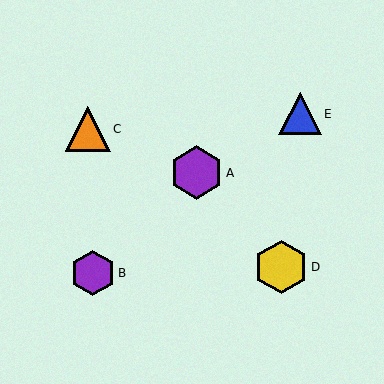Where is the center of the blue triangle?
The center of the blue triangle is at (300, 114).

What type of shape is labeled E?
Shape E is a blue triangle.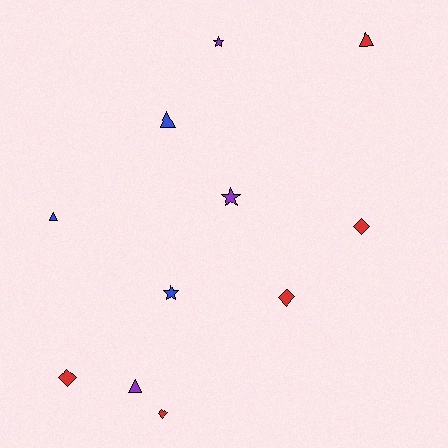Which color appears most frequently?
Red, with 5 objects.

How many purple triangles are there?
There is 1 purple triangle.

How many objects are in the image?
There are 11 objects.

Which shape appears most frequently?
Diamond, with 4 objects.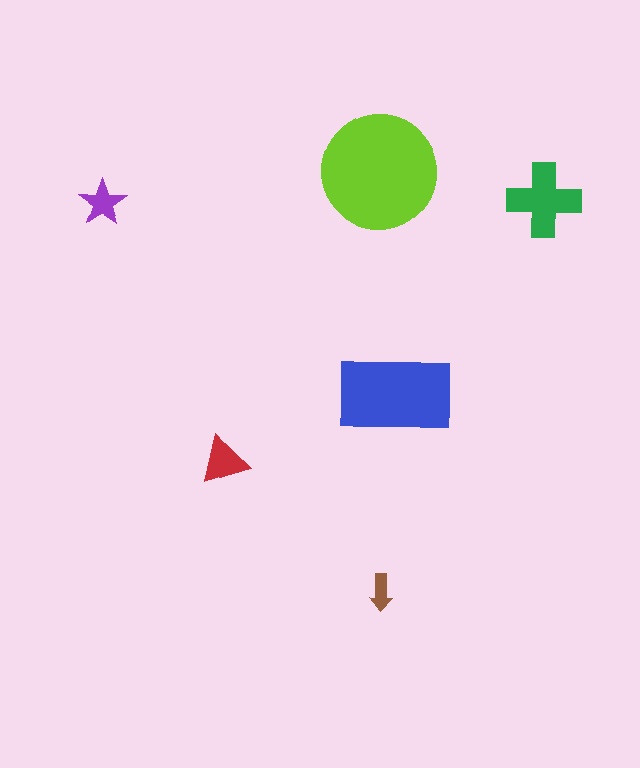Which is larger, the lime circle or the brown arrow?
The lime circle.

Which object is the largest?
The lime circle.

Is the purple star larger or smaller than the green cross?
Smaller.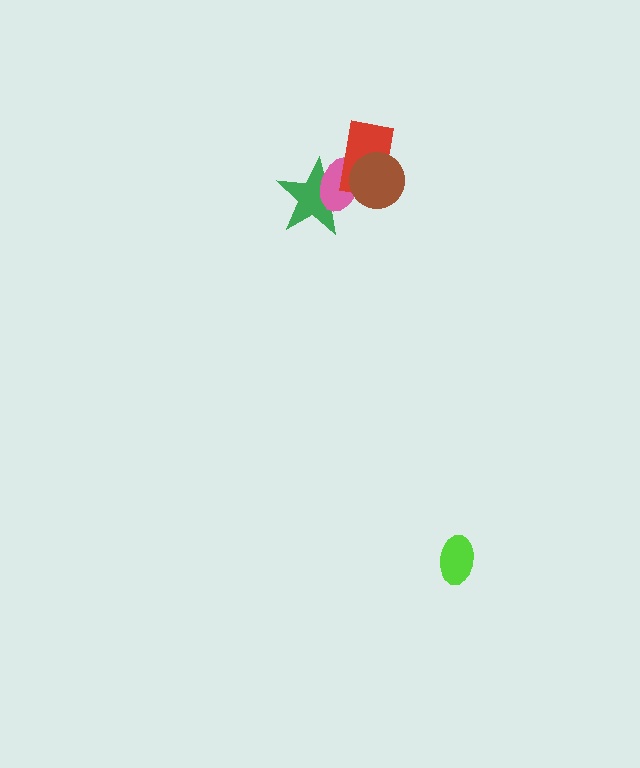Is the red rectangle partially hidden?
Yes, it is partially covered by another shape.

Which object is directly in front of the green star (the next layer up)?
The pink ellipse is directly in front of the green star.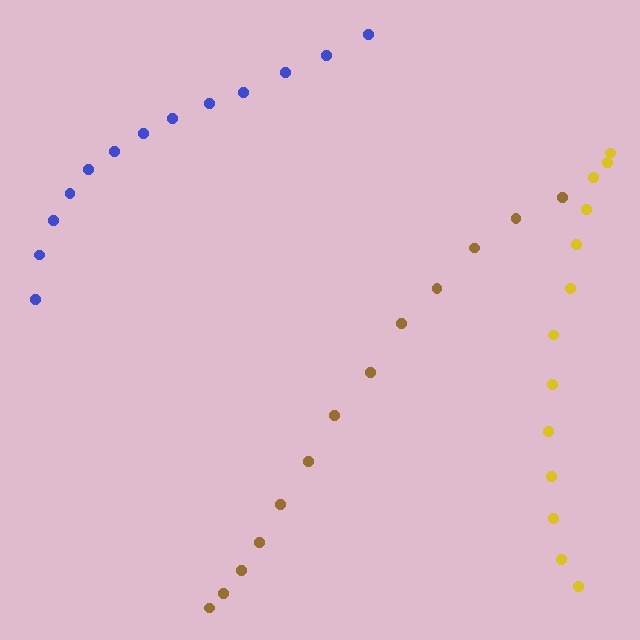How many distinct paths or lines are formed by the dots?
There are 3 distinct paths.